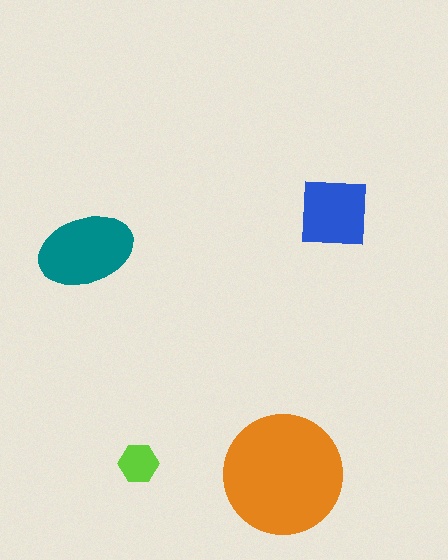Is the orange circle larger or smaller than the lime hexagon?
Larger.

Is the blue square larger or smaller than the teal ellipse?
Smaller.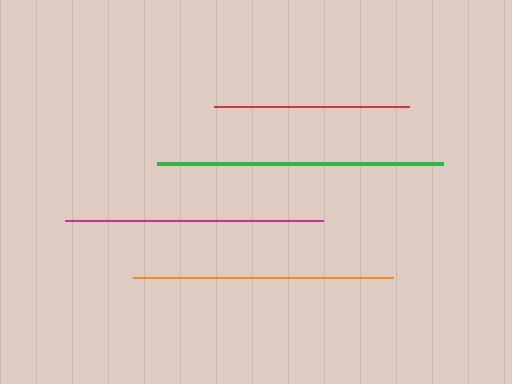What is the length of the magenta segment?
The magenta segment is approximately 257 pixels long.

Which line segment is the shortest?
The red line is the shortest at approximately 195 pixels.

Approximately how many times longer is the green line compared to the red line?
The green line is approximately 1.5 times the length of the red line.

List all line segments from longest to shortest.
From longest to shortest: green, orange, magenta, red.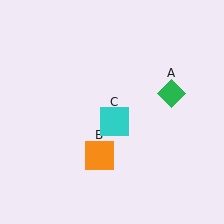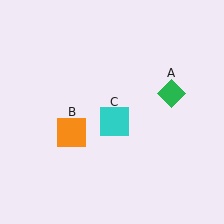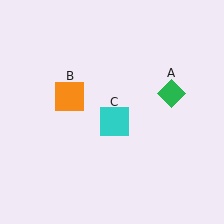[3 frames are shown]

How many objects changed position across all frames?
1 object changed position: orange square (object B).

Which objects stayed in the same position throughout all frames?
Green diamond (object A) and cyan square (object C) remained stationary.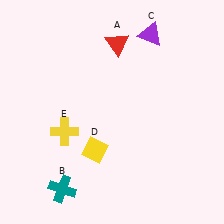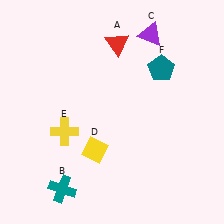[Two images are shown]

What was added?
A teal pentagon (F) was added in Image 2.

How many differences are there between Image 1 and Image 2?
There is 1 difference between the two images.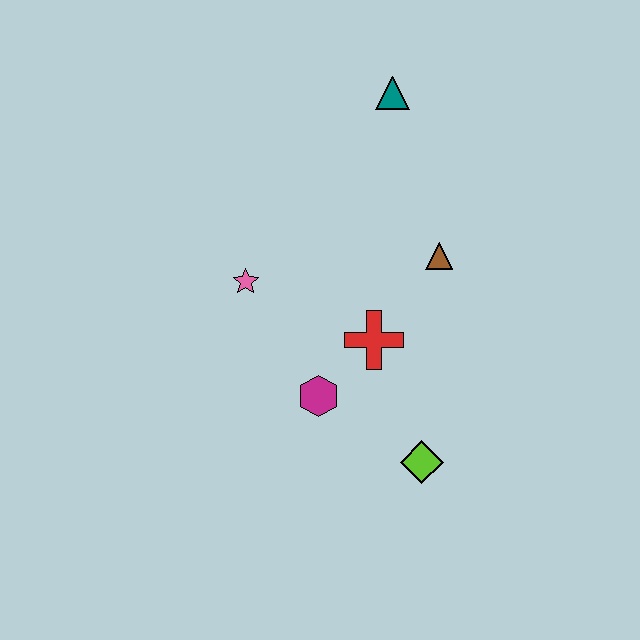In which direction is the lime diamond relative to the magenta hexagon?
The lime diamond is to the right of the magenta hexagon.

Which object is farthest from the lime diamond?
The teal triangle is farthest from the lime diamond.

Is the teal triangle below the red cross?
No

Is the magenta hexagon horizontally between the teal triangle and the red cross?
No